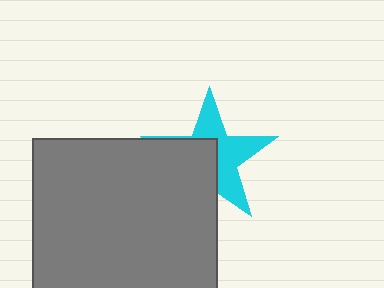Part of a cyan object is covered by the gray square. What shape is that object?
It is a star.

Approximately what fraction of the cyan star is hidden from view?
Roughly 48% of the cyan star is hidden behind the gray square.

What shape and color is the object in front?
The object in front is a gray square.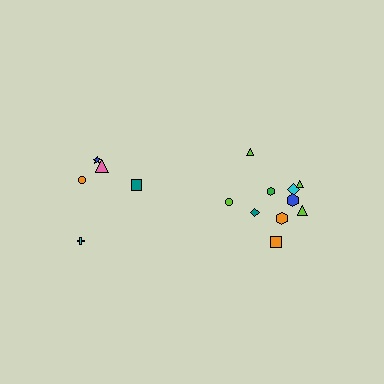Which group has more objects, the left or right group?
The right group.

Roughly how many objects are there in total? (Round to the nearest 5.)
Roughly 15 objects in total.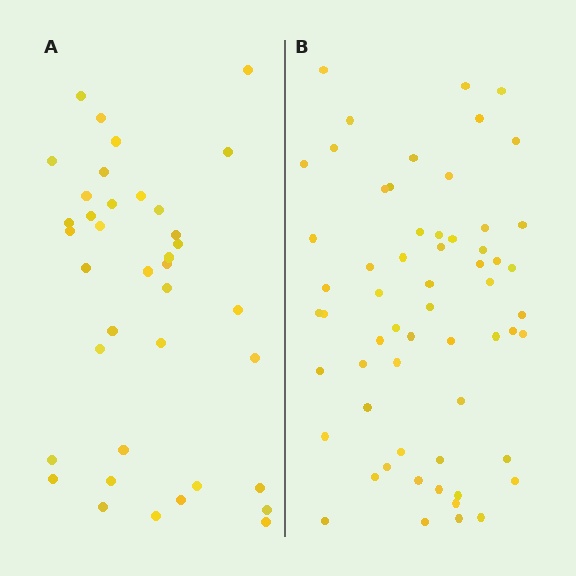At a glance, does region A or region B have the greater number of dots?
Region B (the right region) has more dots.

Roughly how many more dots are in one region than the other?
Region B has approximately 20 more dots than region A.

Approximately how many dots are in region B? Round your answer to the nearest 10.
About 60 dots.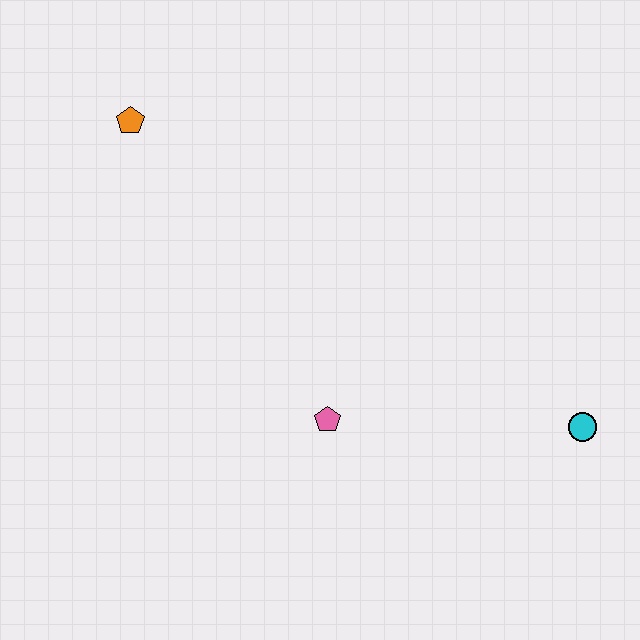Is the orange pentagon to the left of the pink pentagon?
Yes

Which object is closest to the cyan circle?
The pink pentagon is closest to the cyan circle.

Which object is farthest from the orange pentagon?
The cyan circle is farthest from the orange pentagon.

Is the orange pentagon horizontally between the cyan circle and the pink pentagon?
No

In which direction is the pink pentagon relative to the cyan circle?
The pink pentagon is to the left of the cyan circle.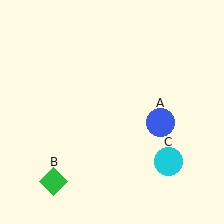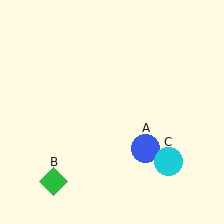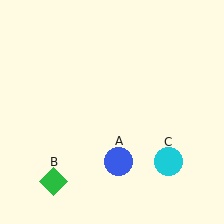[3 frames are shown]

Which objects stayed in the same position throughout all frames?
Green diamond (object B) and cyan circle (object C) remained stationary.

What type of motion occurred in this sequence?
The blue circle (object A) rotated clockwise around the center of the scene.